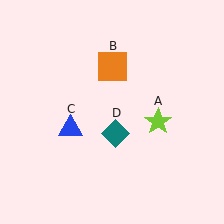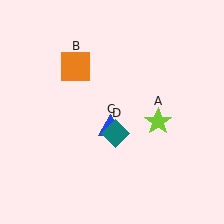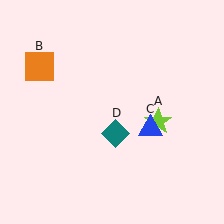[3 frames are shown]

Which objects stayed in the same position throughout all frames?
Lime star (object A) and teal diamond (object D) remained stationary.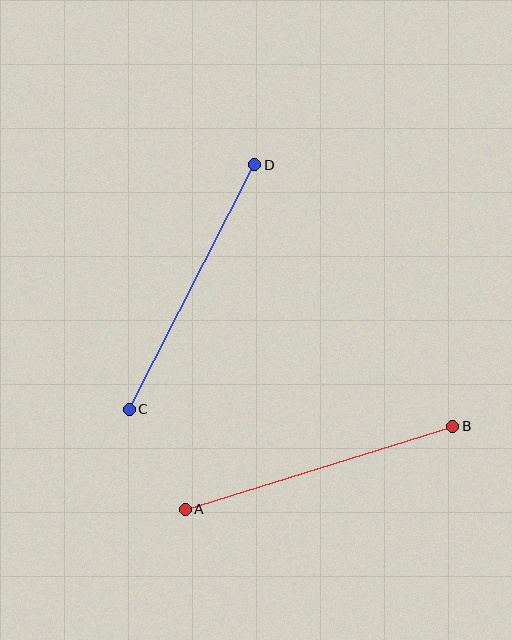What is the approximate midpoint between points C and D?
The midpoint is at approximately (192, 287) pixels.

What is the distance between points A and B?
The distance is approximately 280 pixels.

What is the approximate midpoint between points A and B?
The midpoint is at approximately (319, 468) pixels.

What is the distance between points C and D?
The distance is approximately 275 pixels.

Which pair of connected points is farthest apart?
Points A and B are farthest apart.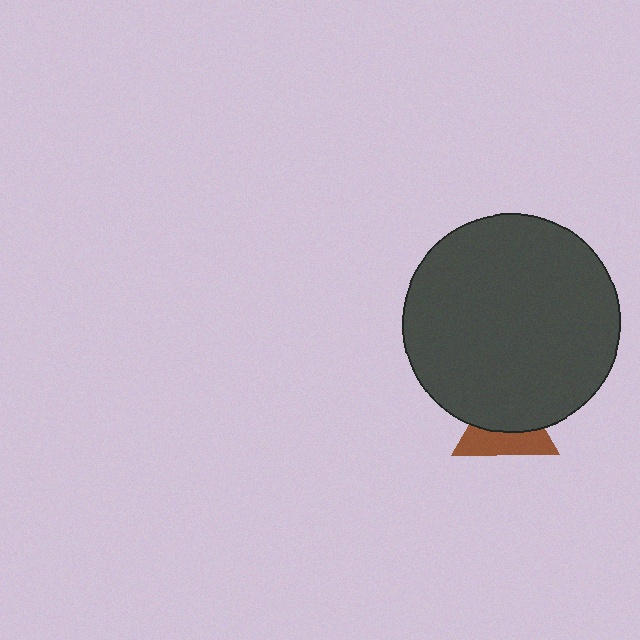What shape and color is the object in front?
The object in front is a dark gray circle.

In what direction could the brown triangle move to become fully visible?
The brown triangle could move down. That would shift it out from behind the dark gray circle entirely.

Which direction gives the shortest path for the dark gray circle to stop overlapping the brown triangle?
Moving up gives the shortest separation.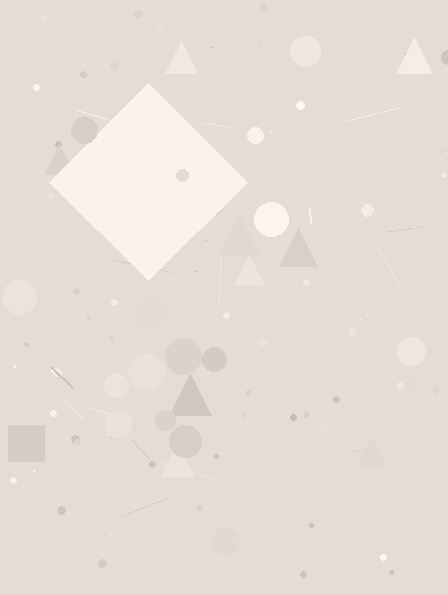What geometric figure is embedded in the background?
A diamond is embedded in the background.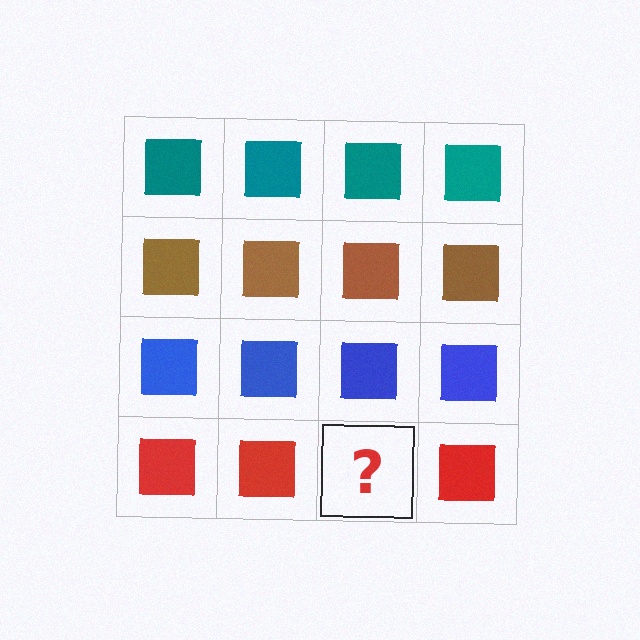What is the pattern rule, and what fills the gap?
The rule is that each row has a consistent color. The gap should be filled with a red square.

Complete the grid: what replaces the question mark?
The question mark should be replaced with a red square.